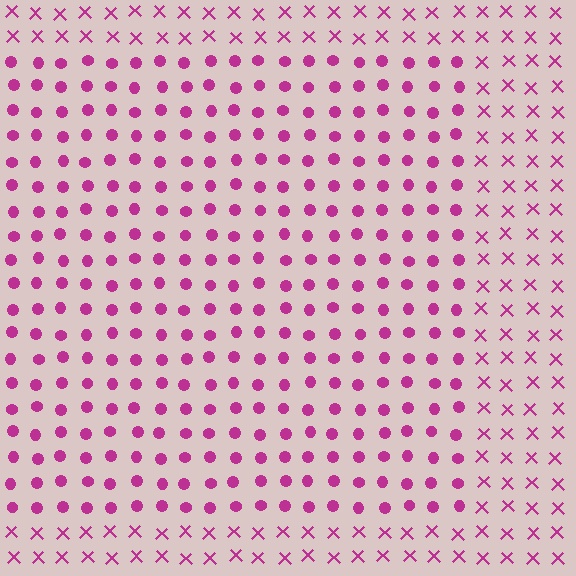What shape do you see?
I see a rectangle.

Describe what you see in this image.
The image is filled with small magenta elements arranged in a uniform grid. A rectangle-shaped region contains circles, while the surrounding area contains X marks. The boundary is defined purely by the change in element shape.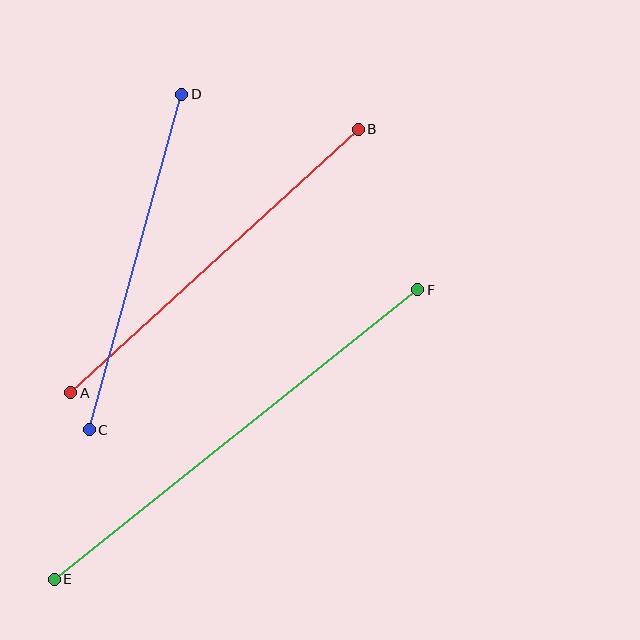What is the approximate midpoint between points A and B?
The midpoint is at approximately (214, 261) pixels.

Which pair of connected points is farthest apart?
Points E and F are farthest apart.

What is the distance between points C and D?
The distance is approximately 348 pixels.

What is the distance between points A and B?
The distance is approximately 390 pixels.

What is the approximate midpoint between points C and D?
The midpoint is at approximately (135, 262) pixels.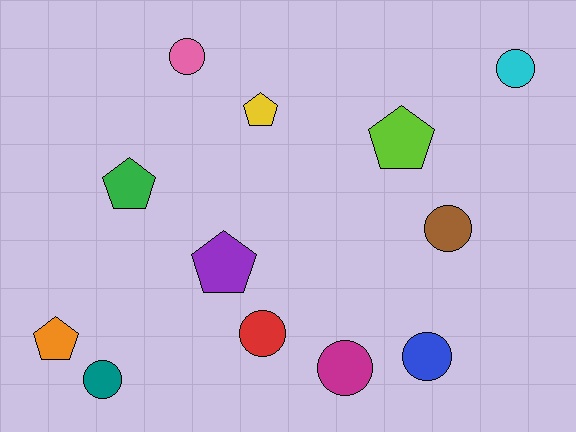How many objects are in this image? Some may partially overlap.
There are 12 objects.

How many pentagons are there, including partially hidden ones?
There are 5 pentagons.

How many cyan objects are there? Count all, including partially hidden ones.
There is 1 cyan object.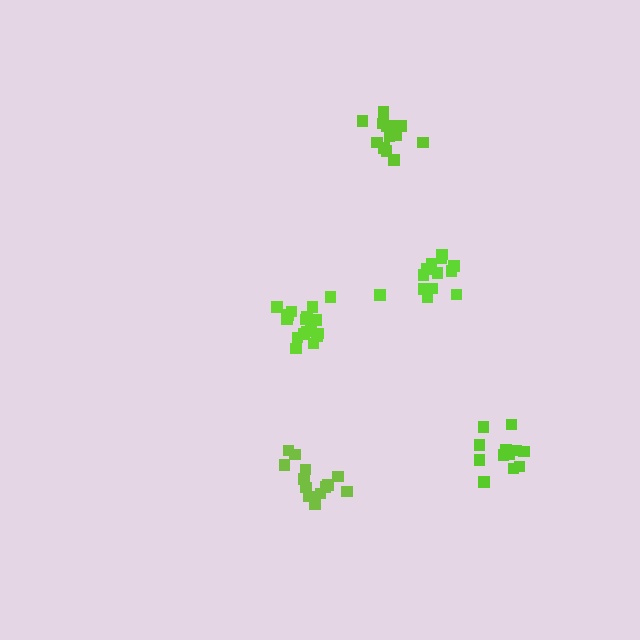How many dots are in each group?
Group 1: 13 dots, Group 2: 17 dots, Group 3: 14 dots, Group 4: 13 dots, Group 5: 13 dots (70 total).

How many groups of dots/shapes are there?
There are 5 groups.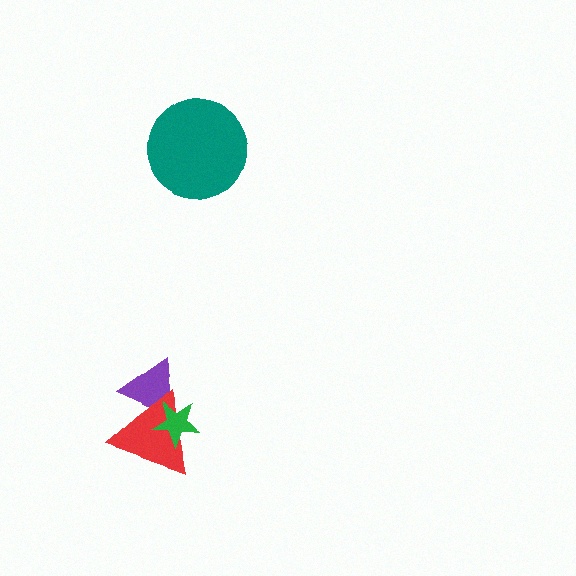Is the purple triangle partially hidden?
Yes, it is partially covered by another shape.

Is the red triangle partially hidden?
Yes, it is partially covered by another shape.